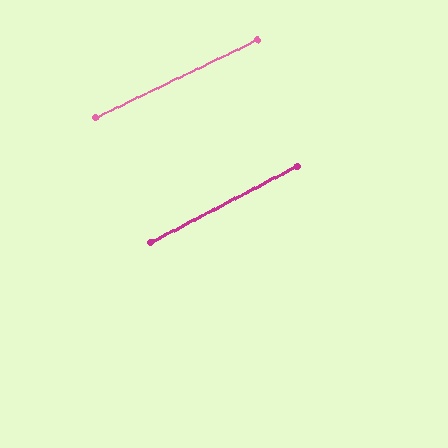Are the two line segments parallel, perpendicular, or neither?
Parallel — their directions differ by only 1.9°.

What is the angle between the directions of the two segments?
Approximately 2 degrees.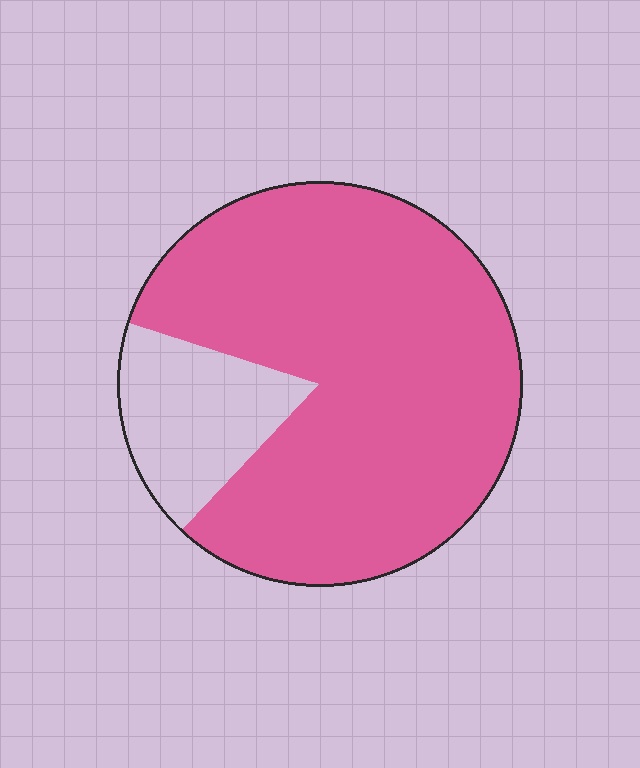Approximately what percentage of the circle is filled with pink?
Approximately 80%.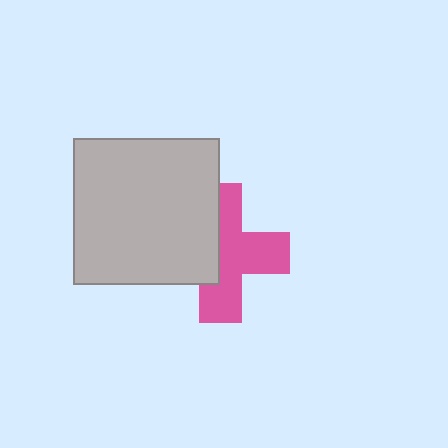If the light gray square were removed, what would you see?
You would see the complete pink cross.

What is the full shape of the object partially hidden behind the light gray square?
The partially hidden object is a pink cross.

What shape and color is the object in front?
The object in front is a light gray square.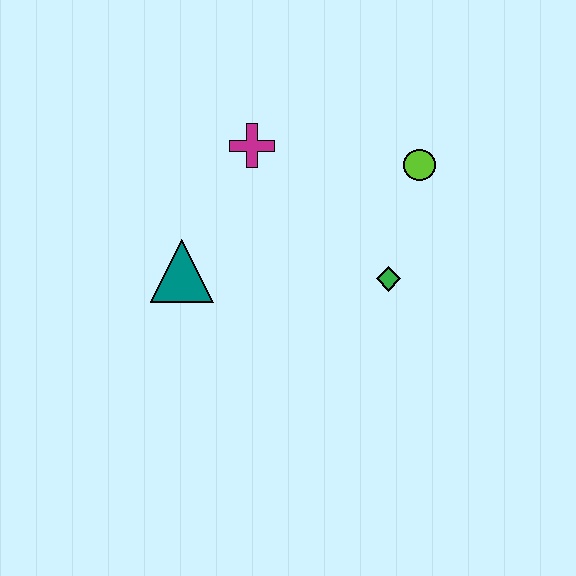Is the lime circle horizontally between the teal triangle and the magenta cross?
No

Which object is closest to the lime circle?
The green diamond is closest to the lime circle.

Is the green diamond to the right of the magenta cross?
Yes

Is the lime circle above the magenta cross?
No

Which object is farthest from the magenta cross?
The green diamond is farthest from the magenta cross.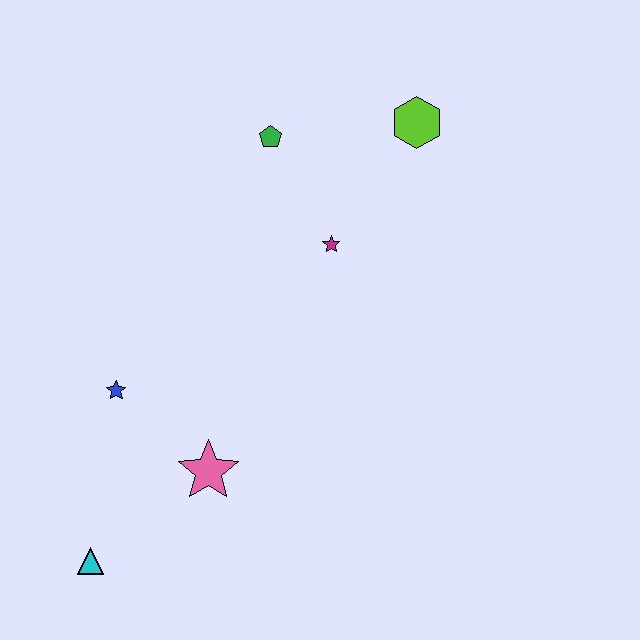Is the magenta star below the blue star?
No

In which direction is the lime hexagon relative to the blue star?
The lime hexagon is to the right of the blue star.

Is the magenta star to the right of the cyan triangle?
Yes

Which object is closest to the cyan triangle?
The pink star is closest to the cyan triangle.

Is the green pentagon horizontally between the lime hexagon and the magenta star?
No